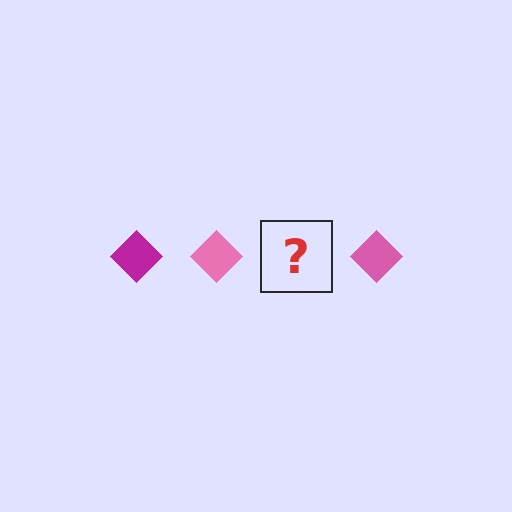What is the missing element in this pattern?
The missing element is a magenta diamond.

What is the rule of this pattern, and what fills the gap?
The rule is that the pattern cycles through magenta, pink diamonds. The gap should be filled with a magenta diamond.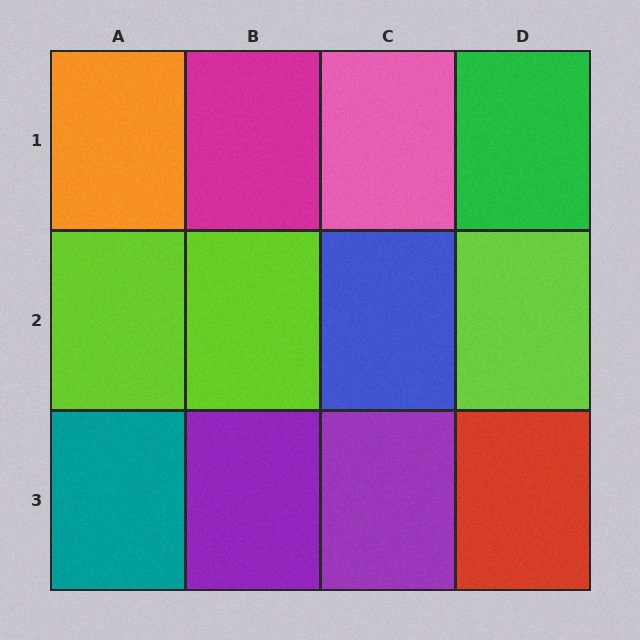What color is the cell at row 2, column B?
Lime.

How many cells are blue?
1 cell is blue.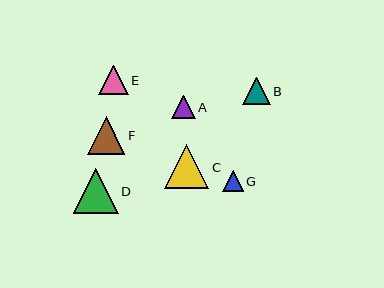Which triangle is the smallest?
Triangle G is the smallest with a size of approximately 21 pixels.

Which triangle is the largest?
Triangle D is the largest with a size of approximately 45 pixels.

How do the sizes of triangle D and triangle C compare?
Triangle D and triangle C are approximately the same size.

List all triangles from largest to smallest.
From largest to smallest: D, C, F, E, B, A, G.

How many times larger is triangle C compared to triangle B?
Triangle C is approximately 1.6 times the size of triangle B.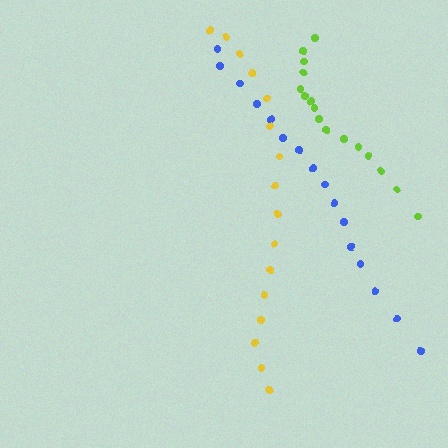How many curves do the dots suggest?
There are 3 distinct paths.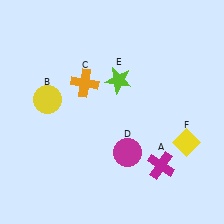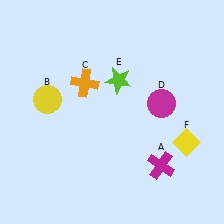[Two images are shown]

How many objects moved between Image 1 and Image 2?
1 object moved between the two images.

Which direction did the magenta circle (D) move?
The magenta circle (D) moved up.